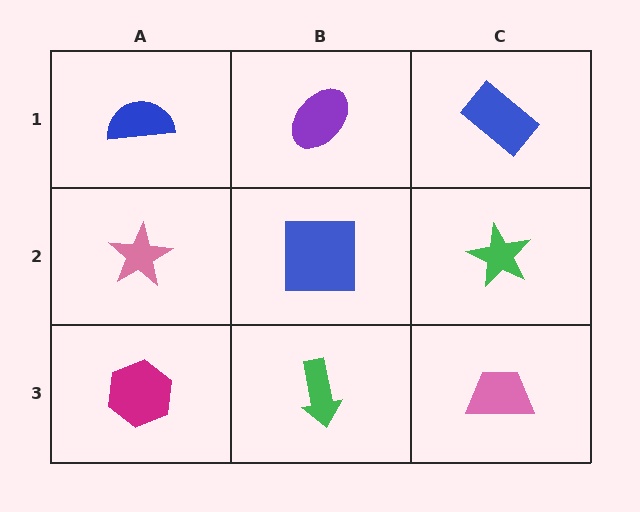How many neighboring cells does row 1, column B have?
3.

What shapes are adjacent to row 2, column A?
A blue semicircle (row 1, column A), a magenta hexagon (row 3, column A), a blue square (row 2, column B).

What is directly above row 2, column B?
A purple ellipse.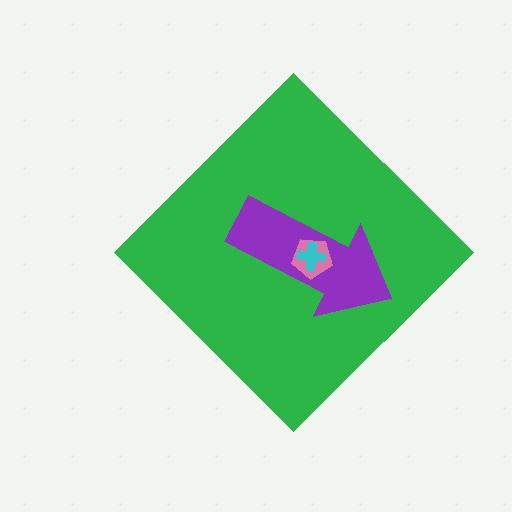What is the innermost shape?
The cyan cross.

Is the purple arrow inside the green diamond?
Yes.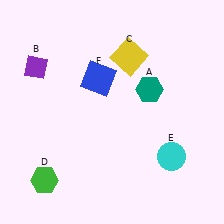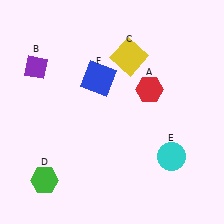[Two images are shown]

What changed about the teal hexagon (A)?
In Image 1, A is teal. In Image 2, it changed to red.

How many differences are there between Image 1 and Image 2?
There is 1 difference between the two images.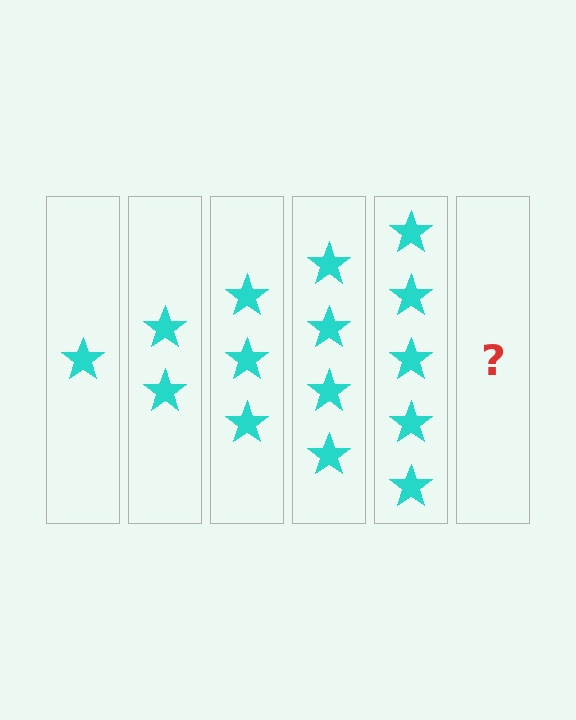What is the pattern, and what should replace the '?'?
The pattern is that each step adds one more star. The '?' should be 6 stars.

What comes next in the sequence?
The next element should be 6 stars.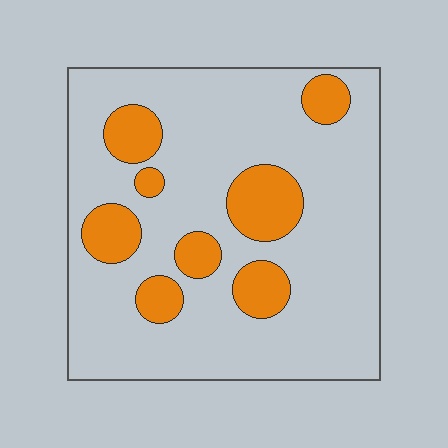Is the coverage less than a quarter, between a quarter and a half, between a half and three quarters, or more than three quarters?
Less than a quarter.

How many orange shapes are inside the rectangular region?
8.